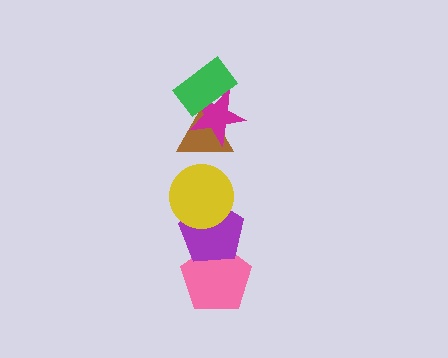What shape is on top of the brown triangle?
The magenta star is on top of the brown triangle.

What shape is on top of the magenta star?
The green rectangle is on top of the magenta star.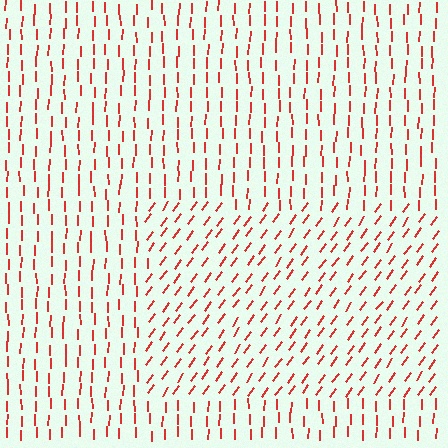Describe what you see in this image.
The image is filled with small red line segments. A rectangle region in the image has lines oriented differently from the surrounding lines, creating a visible texture boundary.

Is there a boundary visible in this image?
Yes, there is a texture boundary formed by a change in line orientation.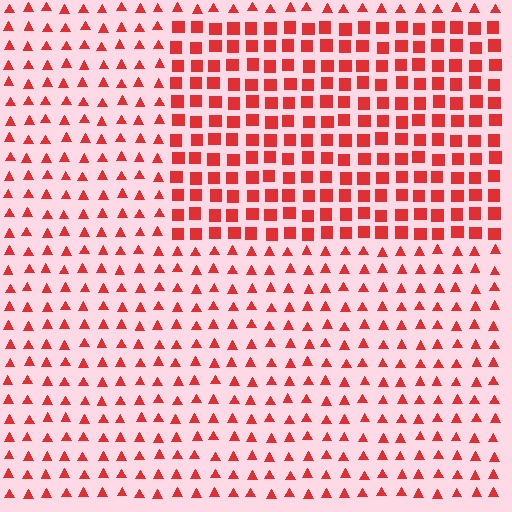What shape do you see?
I see a rectangle.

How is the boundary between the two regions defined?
The boundary is defined by a change in element shape: squares inside vs. triangles outside. All elements share the same color and spacing.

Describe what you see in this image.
The image is filled with small red elements arranged in a uniform grid. A rectangle-shaped region contains squares, while the surrounding area contains triangles. The boundary is defined purely by the change in element shape.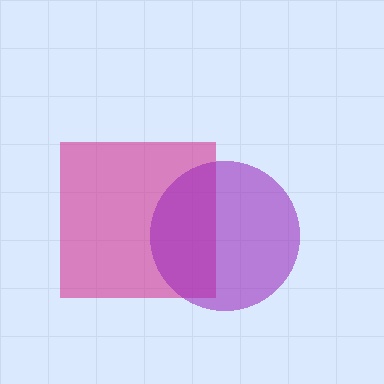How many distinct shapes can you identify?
There are 2 distinct shapes: a magenta square, a purple circle.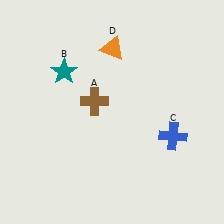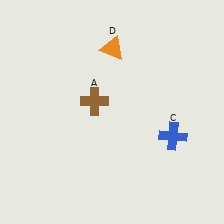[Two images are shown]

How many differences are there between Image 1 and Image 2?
There is 1 difference between the two images.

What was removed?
The teal star (B) was removed in Image 2.